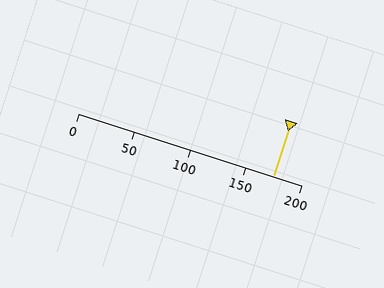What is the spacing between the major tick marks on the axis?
The major ticks are spaced 50 apart.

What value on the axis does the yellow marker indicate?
The marker indicates approximately 175.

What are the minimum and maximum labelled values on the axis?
The axis runs from 0 to 200.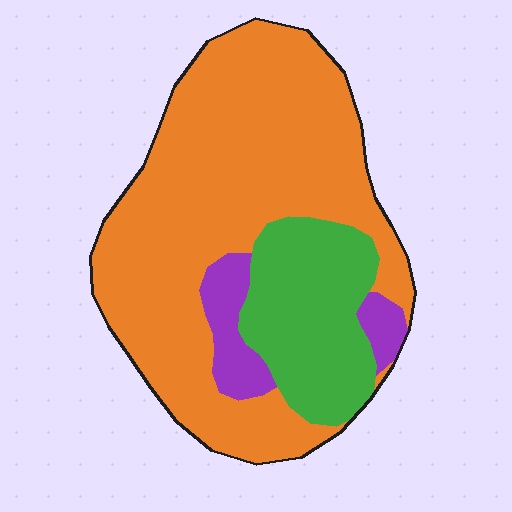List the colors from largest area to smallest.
From largest to smallest: orange, green, purple.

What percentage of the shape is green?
Green takes up between a sixth and a third of the shape.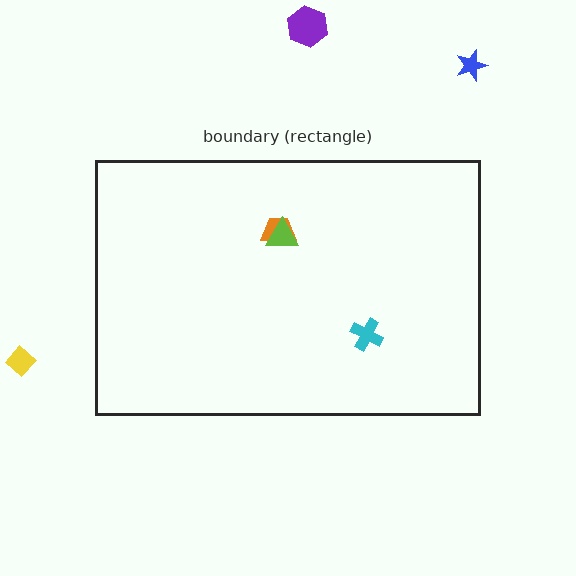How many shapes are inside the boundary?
3 inside, 3 outside.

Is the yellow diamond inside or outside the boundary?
Outside.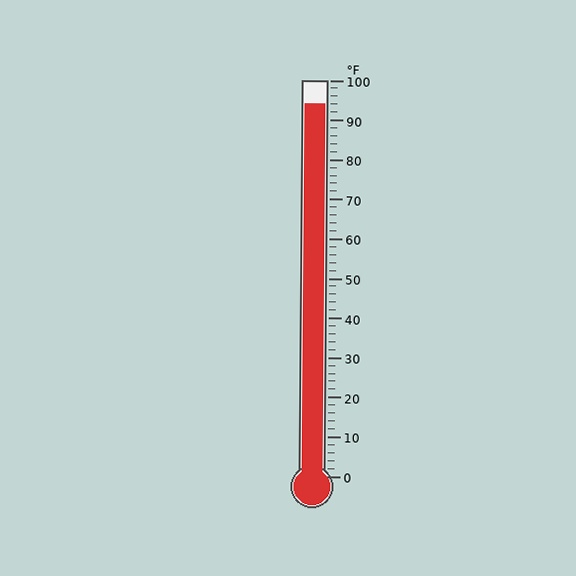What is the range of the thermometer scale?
The thermometer scale ranges from 0°F to 100°F.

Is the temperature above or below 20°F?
The temperature is above 20°F.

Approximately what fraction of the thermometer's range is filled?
The thermometer is filled to approximately 95% of its range.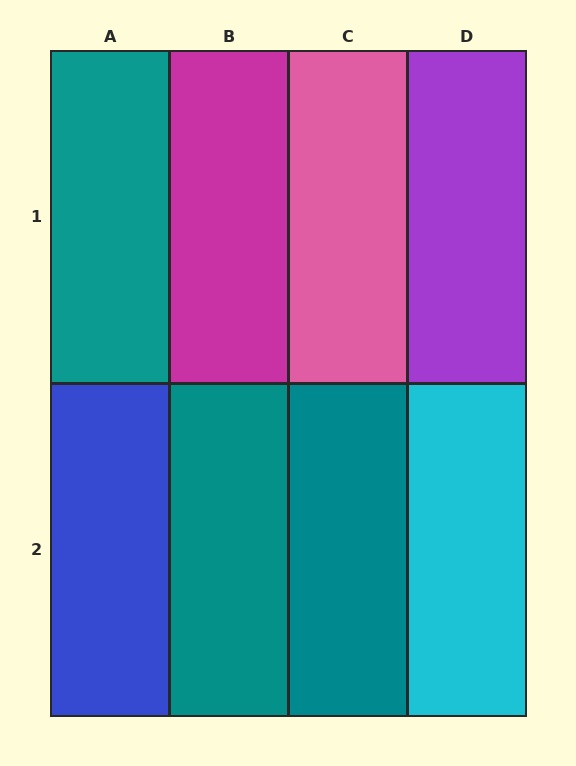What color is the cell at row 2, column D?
Cyan.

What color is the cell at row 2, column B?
Teal.